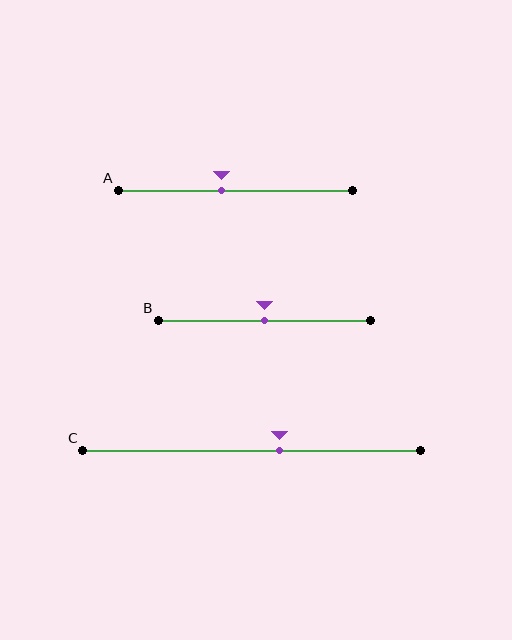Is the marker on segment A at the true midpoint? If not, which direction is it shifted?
No, the marker on segment A is shifted to the left by about 6% of the segment length.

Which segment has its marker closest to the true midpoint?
Segment B has its marker closest to the true midpoint.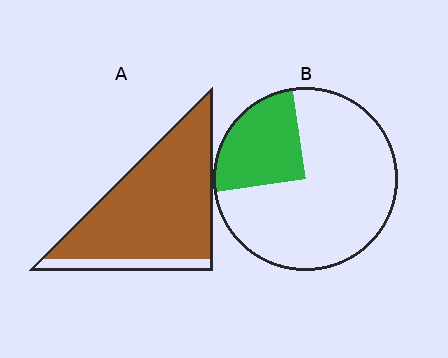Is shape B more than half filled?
No.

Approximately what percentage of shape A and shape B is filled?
A is approximately 85% and B is approximately 25%.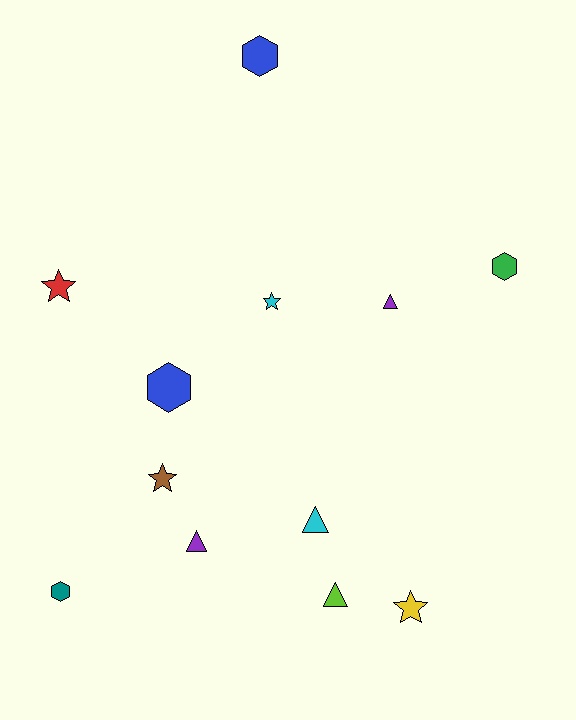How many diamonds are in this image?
There are no diamonds.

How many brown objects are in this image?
There is 1 brown object.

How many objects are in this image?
There are 12 objects.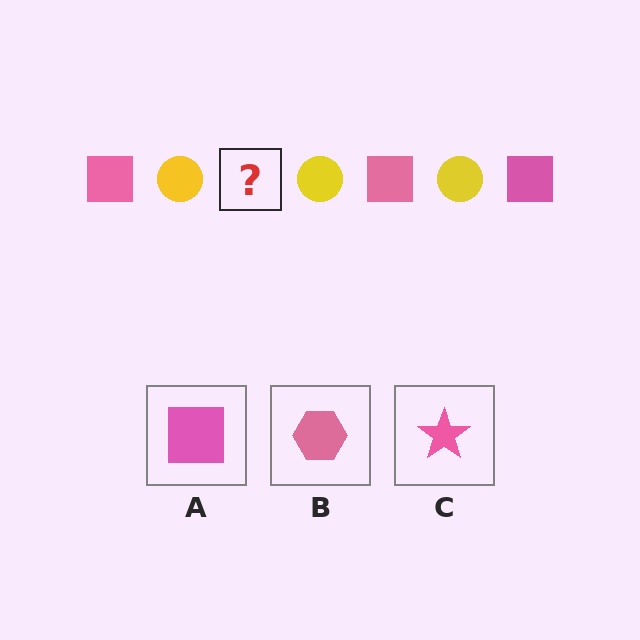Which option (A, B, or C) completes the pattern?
A.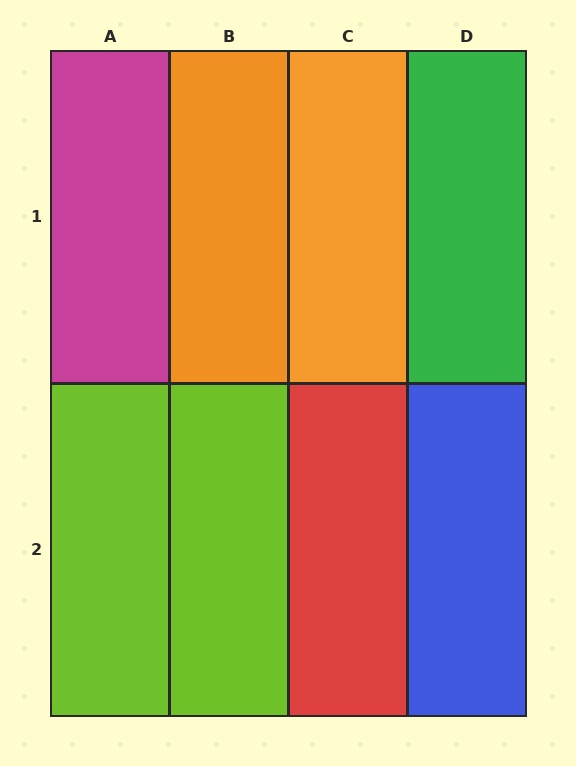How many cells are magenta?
1 cell is magenta.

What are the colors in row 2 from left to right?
Lime, lime, red, blue.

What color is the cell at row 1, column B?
Orange.